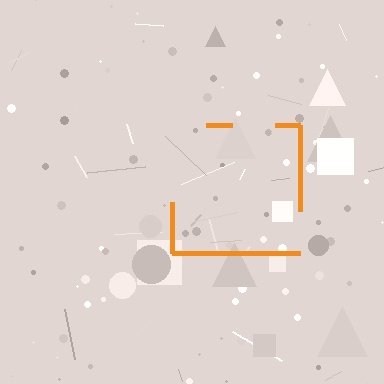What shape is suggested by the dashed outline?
The dashed outline suggests a square.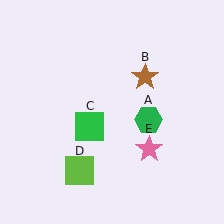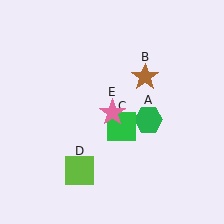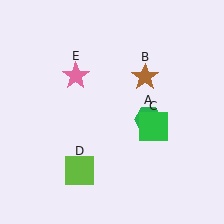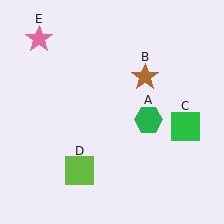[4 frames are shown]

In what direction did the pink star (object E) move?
The pink star (object E) moved up and to the left.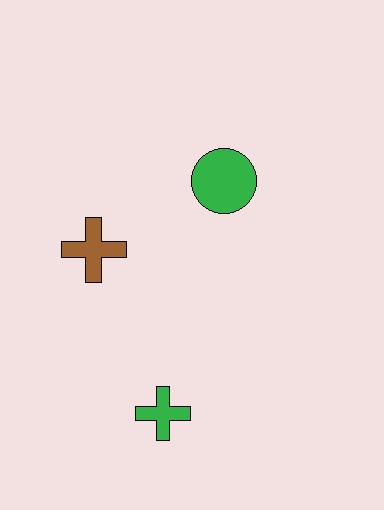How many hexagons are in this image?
There are no hexagons.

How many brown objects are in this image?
There is 1 brown object.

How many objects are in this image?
There are 3 objects.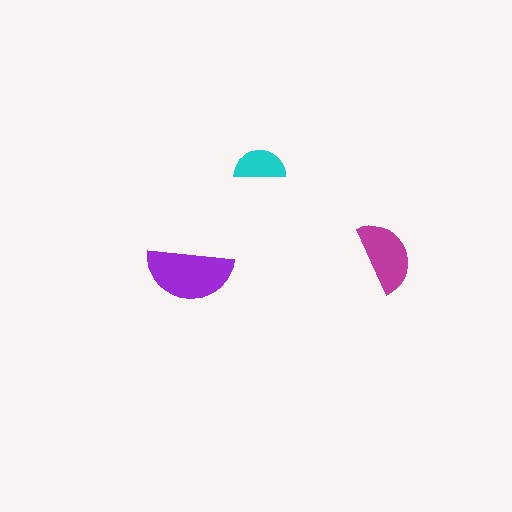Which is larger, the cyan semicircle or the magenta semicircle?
The magenta one.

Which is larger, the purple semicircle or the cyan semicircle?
The purple one.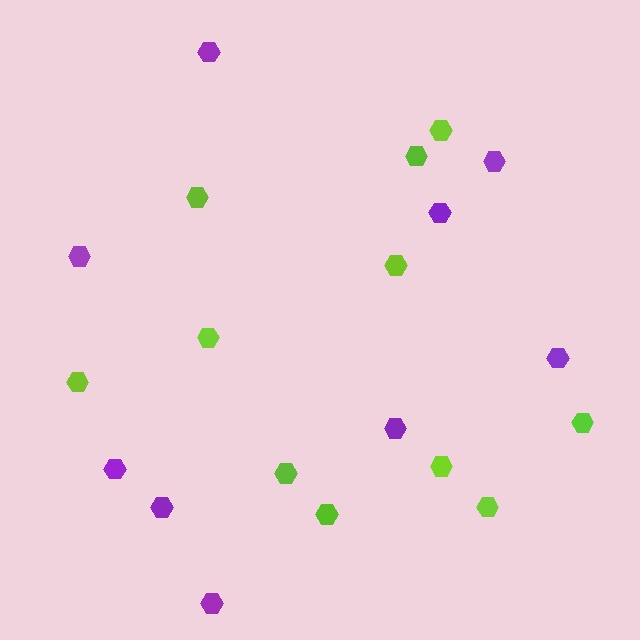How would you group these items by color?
There are 2 groups: one group of purple hexagons (9) and one group of lime hexagons (11).